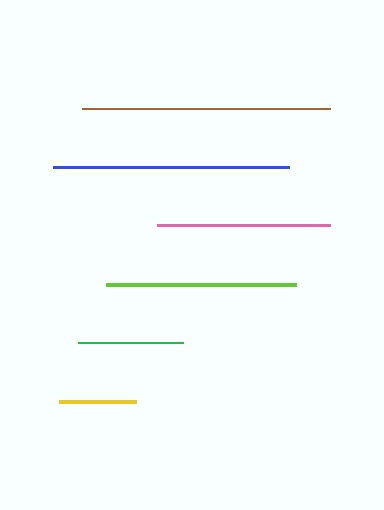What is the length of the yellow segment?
The yellow segment is approximately 77 pixels long.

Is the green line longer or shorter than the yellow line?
The green line is longer than the yellow line.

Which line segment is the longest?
The brown line is the longest at approximately 248 pixels.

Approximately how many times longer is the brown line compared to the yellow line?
The brown line is approximately 3.2 times the length of the yellow line.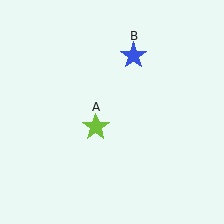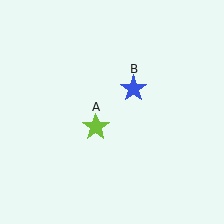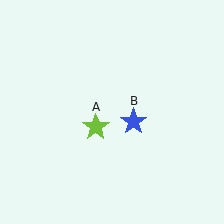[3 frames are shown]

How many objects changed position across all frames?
1 object changed position: blue star (object B).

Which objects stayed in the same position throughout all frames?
Lime star (object A) remained stationary.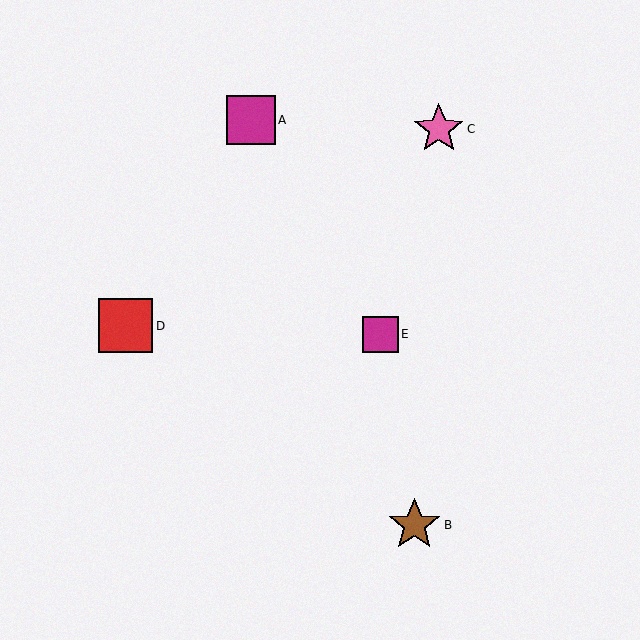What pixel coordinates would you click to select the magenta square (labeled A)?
Click at (251, 120) to select the magenta square A.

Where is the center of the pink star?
The center of the pink star is at (439, 129).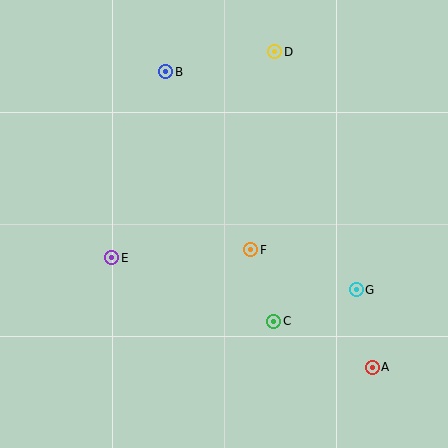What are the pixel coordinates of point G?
Point G is at (356, 290).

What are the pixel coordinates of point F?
Point F is at (251, 250).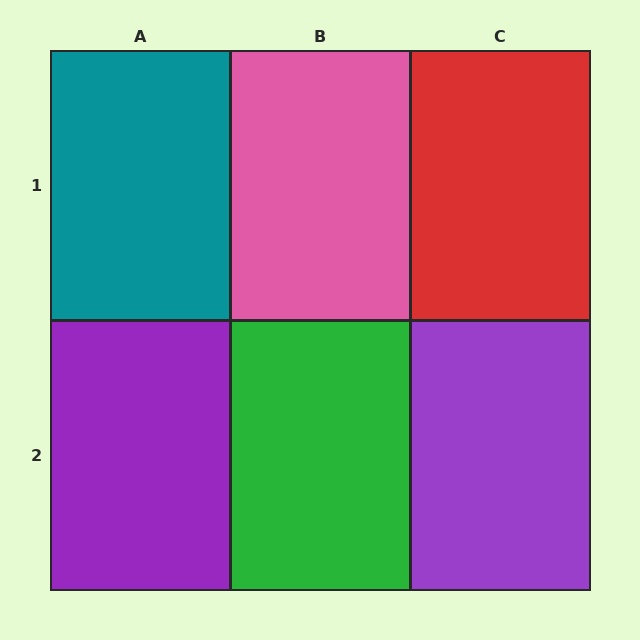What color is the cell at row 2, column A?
Purple.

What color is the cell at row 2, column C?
Purple.